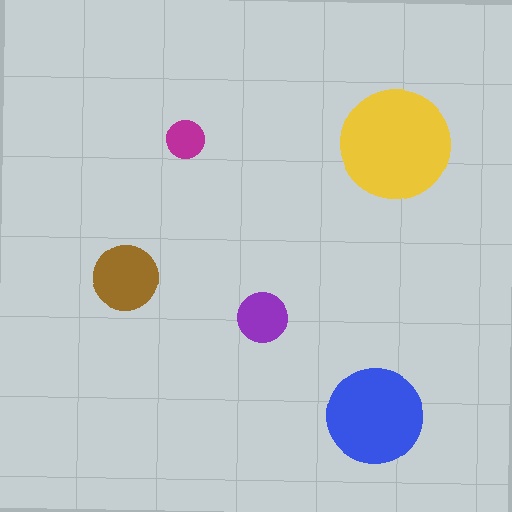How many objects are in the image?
There are 5 objects in the image.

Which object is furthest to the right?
The yellow circle is rightmost.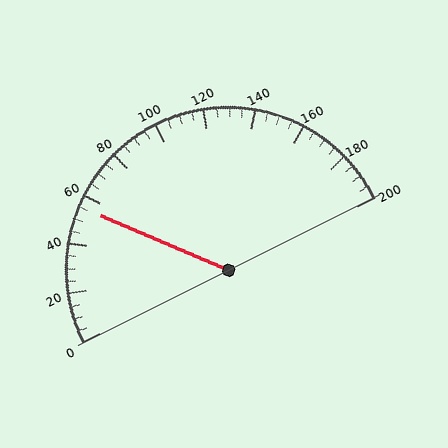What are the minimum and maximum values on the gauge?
The gauge ranges from 0 to 200.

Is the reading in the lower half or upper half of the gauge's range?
The reading is in the lower half of the range (0 to 200).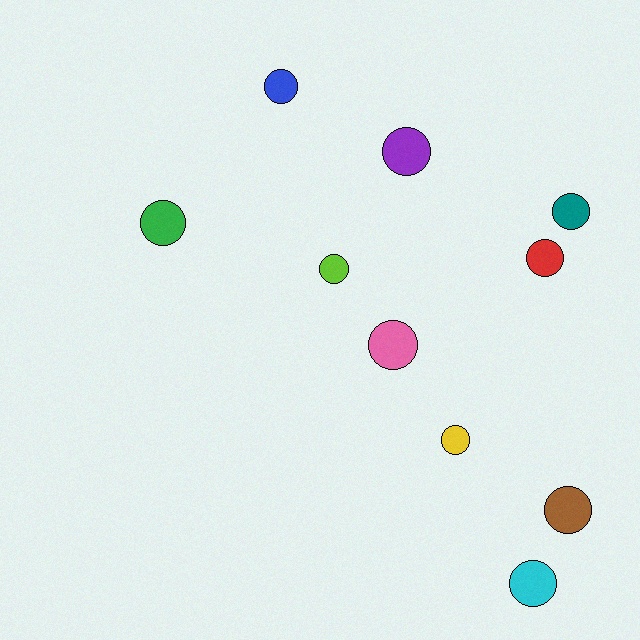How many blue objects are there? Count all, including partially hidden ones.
There is 1 blue object.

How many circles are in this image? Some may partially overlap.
There are 10 circles.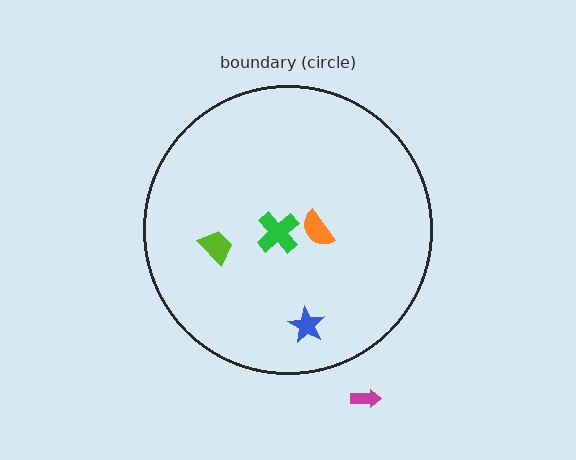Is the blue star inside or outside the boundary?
Inside.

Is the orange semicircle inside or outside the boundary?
Inside.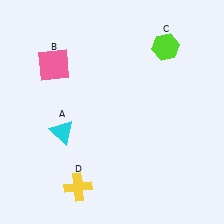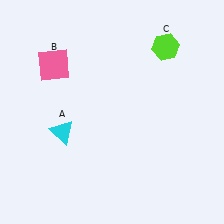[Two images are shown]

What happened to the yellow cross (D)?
The yellow cross (D) was removed in Image 2. It was in the bottom-left area of Image 1.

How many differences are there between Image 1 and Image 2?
There is 1 difference between the two images.